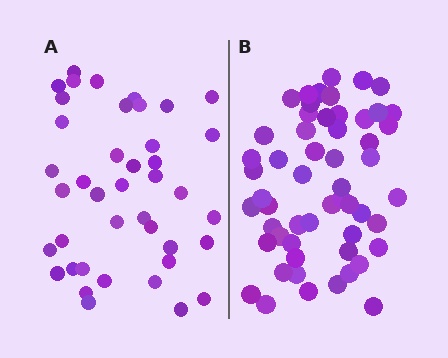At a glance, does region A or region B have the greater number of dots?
Region B (the right region) has more dots.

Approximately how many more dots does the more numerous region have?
Region B has approximately 15 more dots than region A.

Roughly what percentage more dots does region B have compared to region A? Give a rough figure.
About 35% more.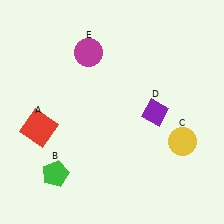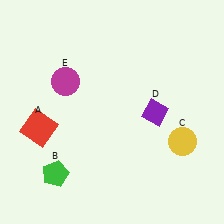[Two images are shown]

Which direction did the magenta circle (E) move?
The magenta circle (E) moved down.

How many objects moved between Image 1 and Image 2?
1 object moved between the two images.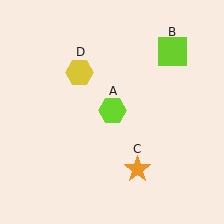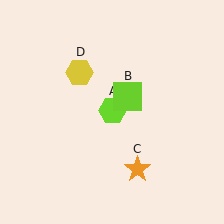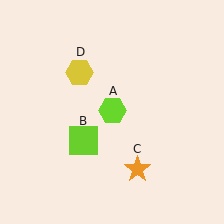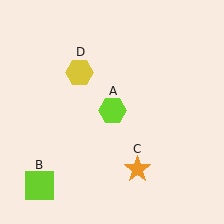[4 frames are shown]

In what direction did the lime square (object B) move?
The lime square (object B) moved down and to the left.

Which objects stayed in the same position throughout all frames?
Lime hexagon (object A) and orange star (object C) and yellow hexagon (object D) remained stationary.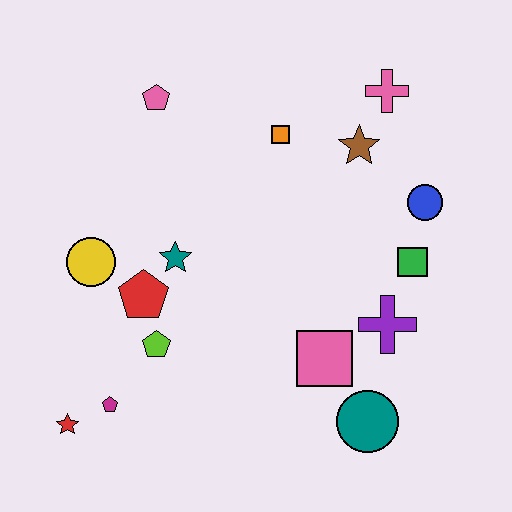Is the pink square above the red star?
Yes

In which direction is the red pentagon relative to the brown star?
The red pentagon is to the left of the brown star.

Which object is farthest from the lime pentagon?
The pink cross is farthest from the lime pentagon.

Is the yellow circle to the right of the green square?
No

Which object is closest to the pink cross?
The brown star is closest to the pink cross.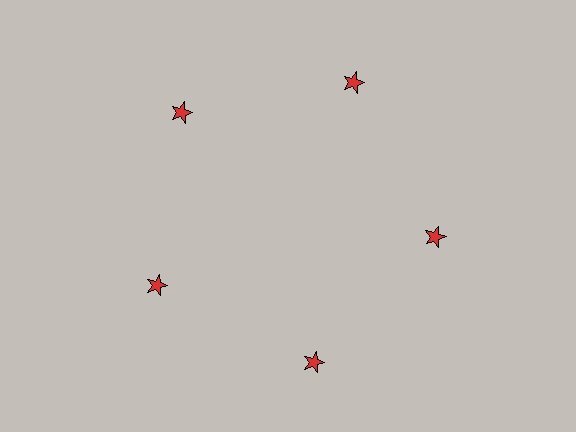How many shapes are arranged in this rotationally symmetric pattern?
There are 5 shapes, arranged in 5 groups of 1.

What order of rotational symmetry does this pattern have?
This pattern has 5-fold rotational symmetry.